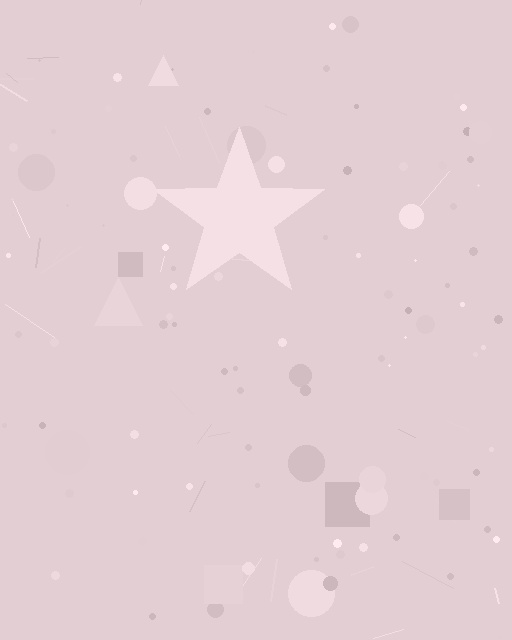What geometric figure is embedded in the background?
A star is embedded in the background.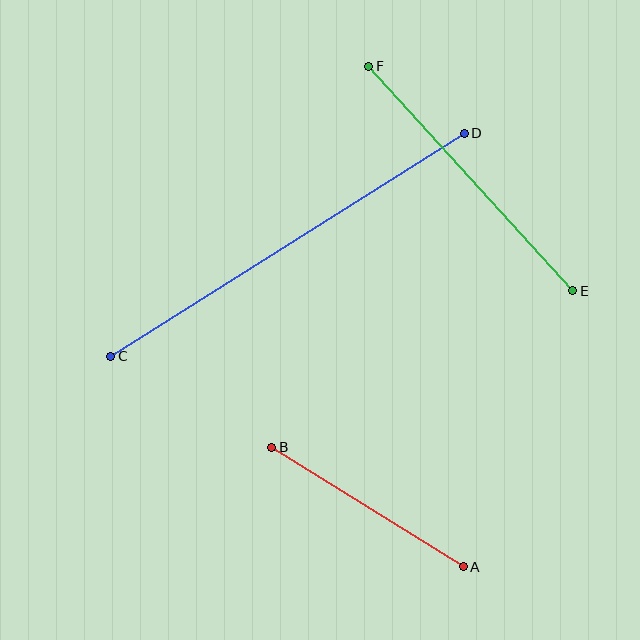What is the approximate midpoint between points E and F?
The midpoint is at approximately (471, 179) pixels.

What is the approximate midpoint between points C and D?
The midpoint is at approximately (287, 245) pixels.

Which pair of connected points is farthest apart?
Points C and D are farthest apart.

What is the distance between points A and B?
The distance is approximately 226 pixels.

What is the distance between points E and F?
The distance is approximately 303 pixels.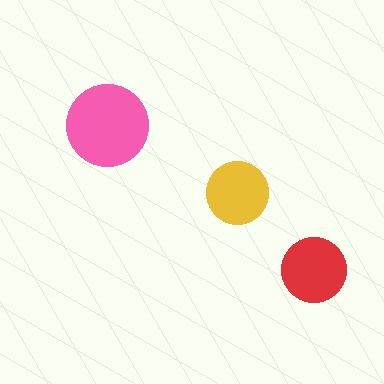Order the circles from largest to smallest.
the pink one, the red one, the yellow one.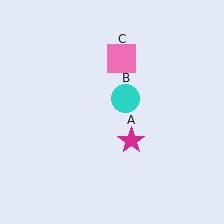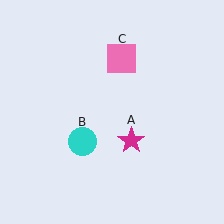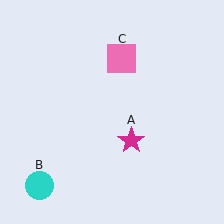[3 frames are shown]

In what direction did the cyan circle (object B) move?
The cyan circle (object B) moved down and to the left.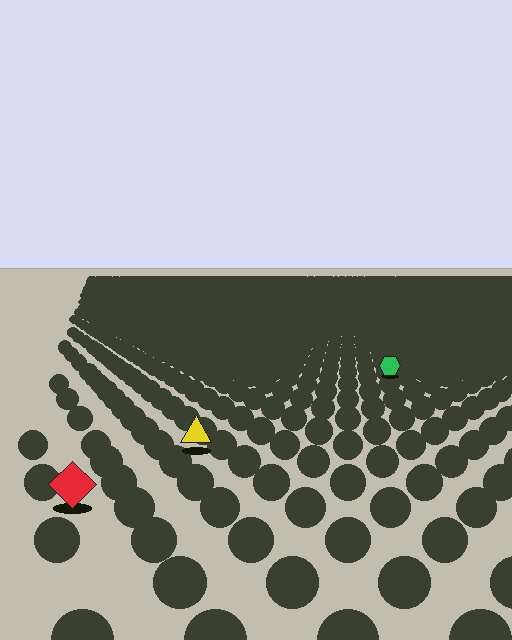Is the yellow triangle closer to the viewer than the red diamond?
No. The red diamond is closer — you can tell from the texture gradient: the ground texture is coarser near it.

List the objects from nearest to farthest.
From nearest to farthest: the red diamond, the yellow triangle, the green hexagon.